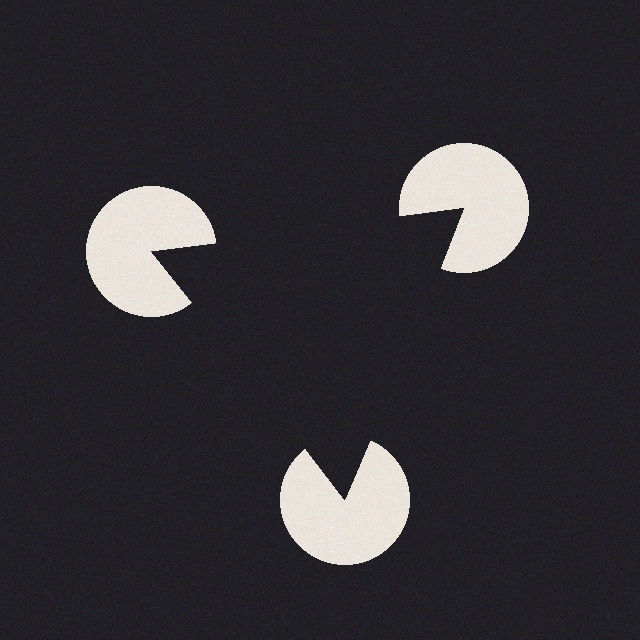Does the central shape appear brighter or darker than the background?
It typically appears slightly darker than the background, even though no actual brightness change is drawn.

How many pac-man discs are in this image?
There are 3 — one at each vertex of the illusory triangle.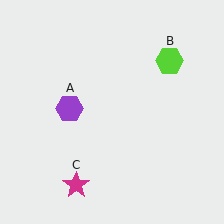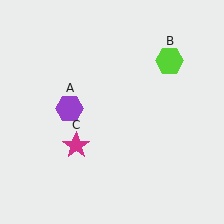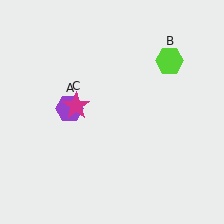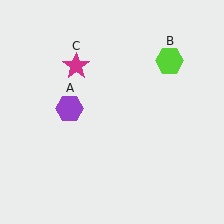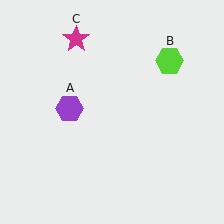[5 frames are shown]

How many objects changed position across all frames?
1 object changed position: magenta star (object C).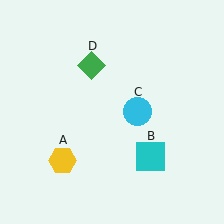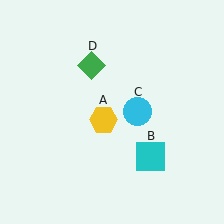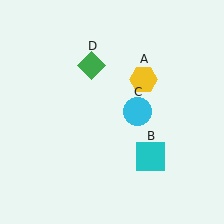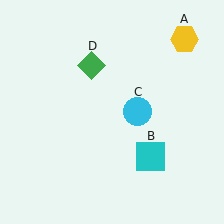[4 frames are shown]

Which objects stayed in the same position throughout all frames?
Cyan square (object B) and cyan circle (object C) and green diamond (object D) remained stationary.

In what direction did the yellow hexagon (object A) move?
The yellow hexagon (object A) moved up and to the right.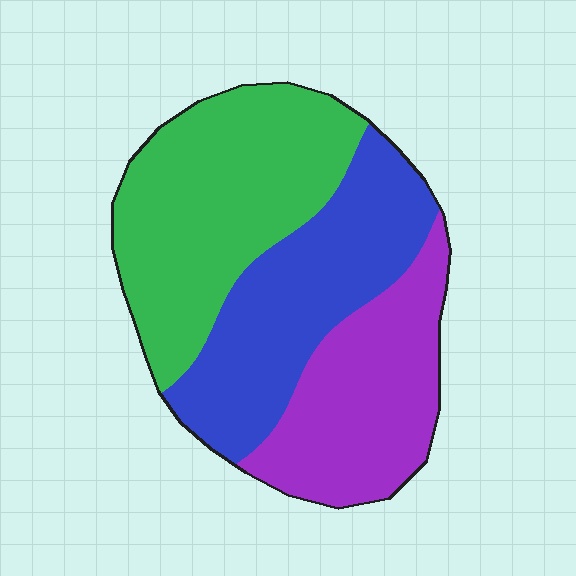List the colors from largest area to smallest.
From largest to smallest: green, blue, purple.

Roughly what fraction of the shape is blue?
Blue covers around 35% of the shape.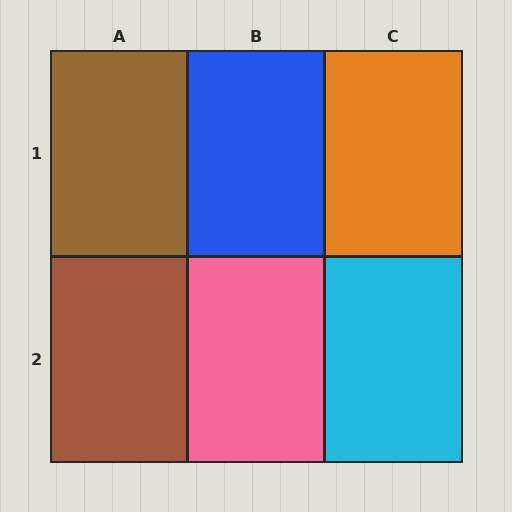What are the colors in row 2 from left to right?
Brown, pink, cyan.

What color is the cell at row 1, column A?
Brown.